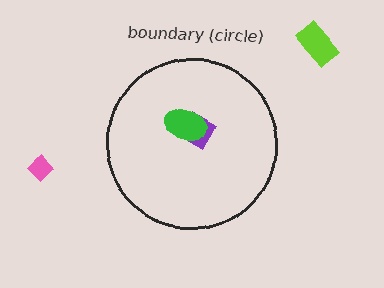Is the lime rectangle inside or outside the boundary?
Outside.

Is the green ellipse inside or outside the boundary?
Inside.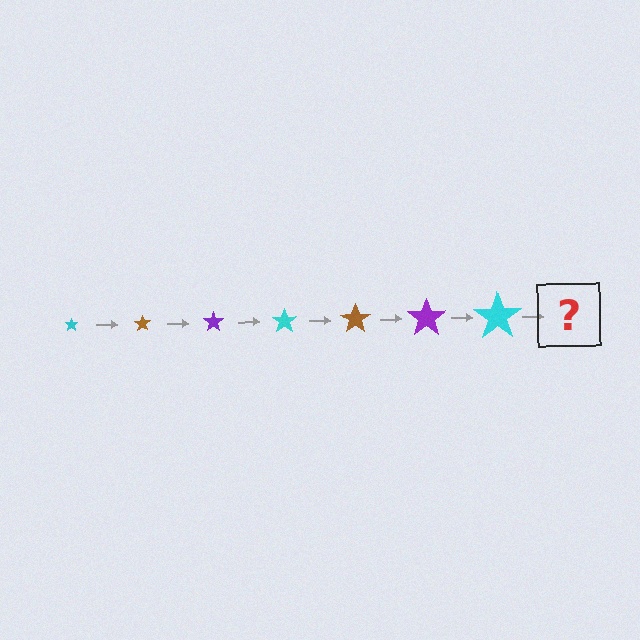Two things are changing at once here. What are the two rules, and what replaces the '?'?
The two rules are that the star grows larger each step and the color cycles through cyan, brown, and purple. The '?' should be a brown star, larger than the previous one.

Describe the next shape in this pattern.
It should be a brown star, larger than the previous one.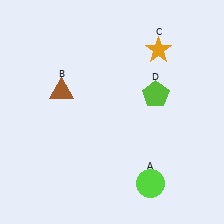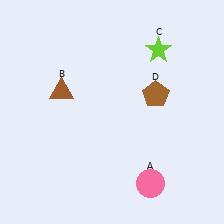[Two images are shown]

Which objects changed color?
A changed from lime to pink. C changed from orange to lime. D changed from lime to brown.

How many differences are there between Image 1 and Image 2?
There are 3 differences between the two images.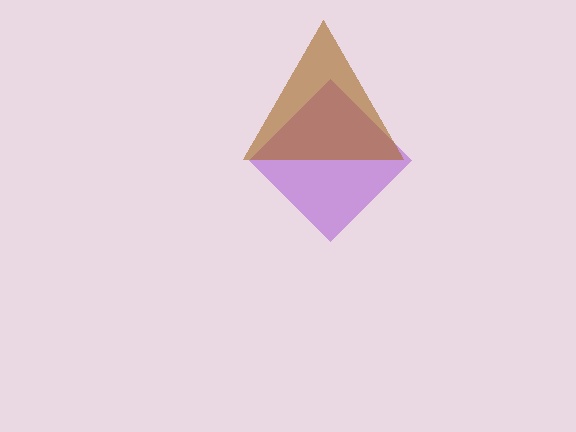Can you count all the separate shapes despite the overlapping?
Yes, there are 2 separate shapes.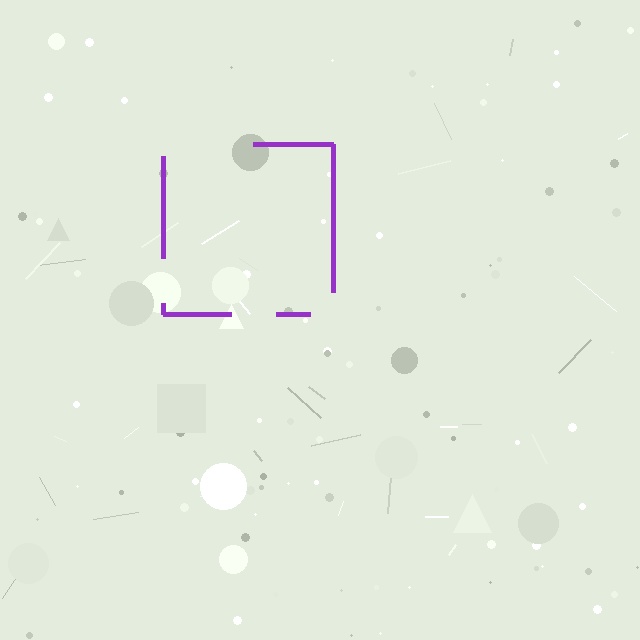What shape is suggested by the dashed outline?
The dashed outline suggests a square.